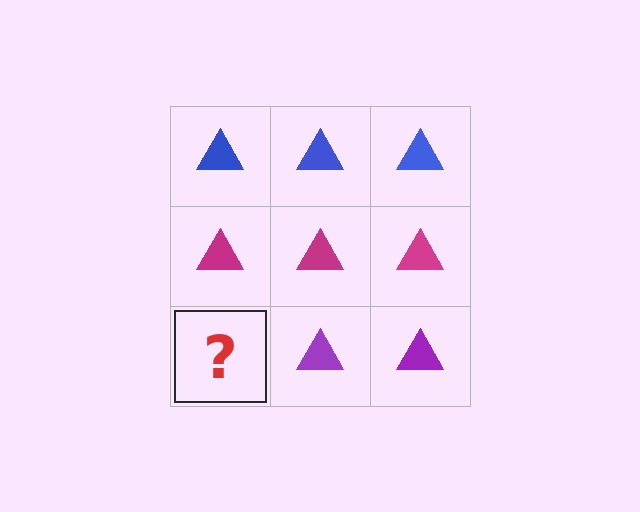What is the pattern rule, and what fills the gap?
The rule is that each row has a consistent color. The gap should be filled with a purple triangle.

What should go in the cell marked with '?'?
The missing cell should contain a purple triangle.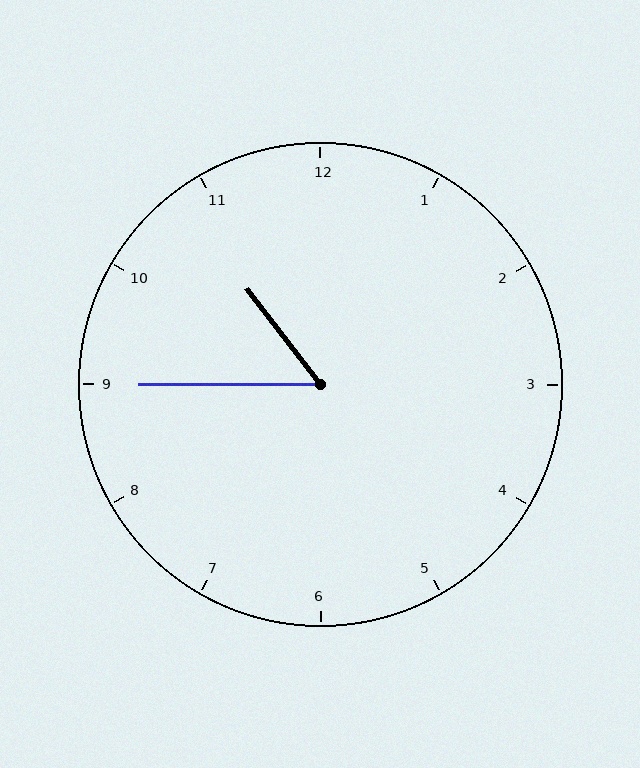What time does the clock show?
10:45.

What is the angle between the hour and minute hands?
Approximately 52 degrees.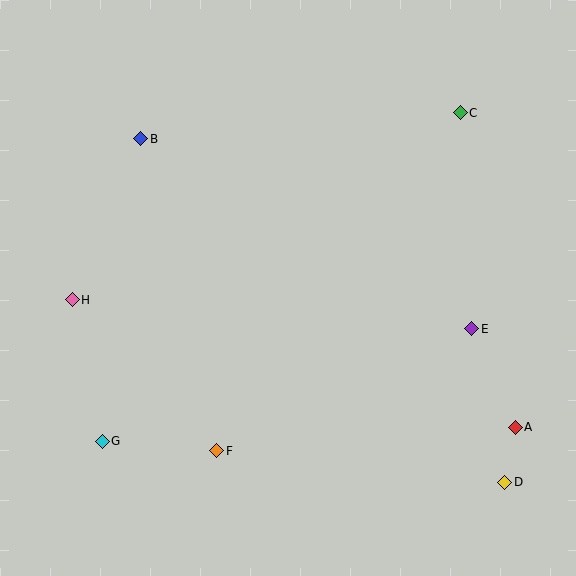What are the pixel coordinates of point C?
Point C is at (460, 113).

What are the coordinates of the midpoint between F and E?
The midpoint between F and E is at (344, 390).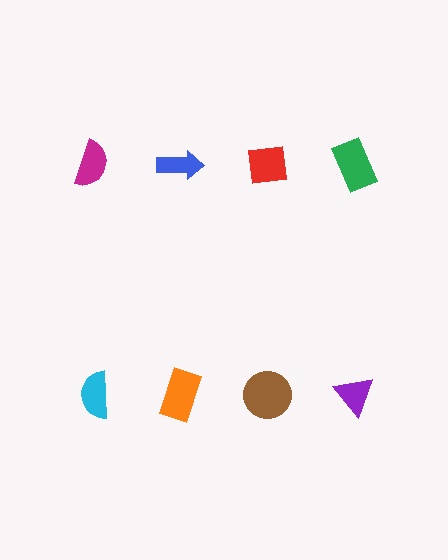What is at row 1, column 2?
A blue arrow.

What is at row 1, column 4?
A green rectangle.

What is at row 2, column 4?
A purple triangle.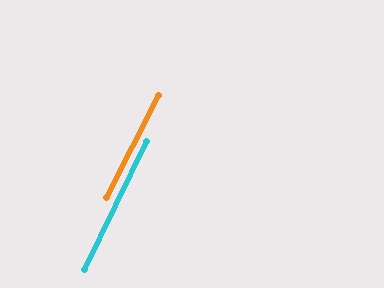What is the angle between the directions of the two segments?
Approximately 2 degrees.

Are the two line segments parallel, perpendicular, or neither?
Parallel — their directions differ by only 1.9°.